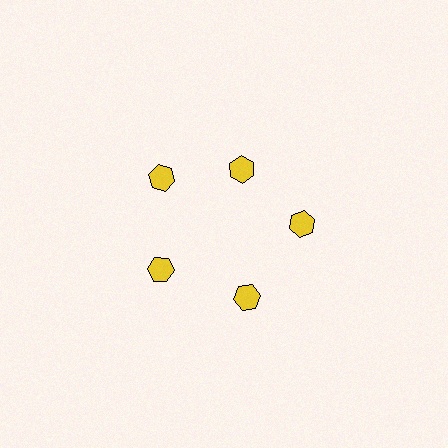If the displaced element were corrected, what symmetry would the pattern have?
It would have 5-fold rotational symmetry — the pattern would map onto itself every 72 degrees.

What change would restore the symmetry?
The symmetry would be restored by moving it outward, back onto the ring so that all 5 hexagons sit at equal angles and equal distance from the center.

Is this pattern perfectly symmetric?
No. The 5 yellow hexagons are arranged in a ring, but one element near the 1 o'clock position is pulled inward toward the center, breaking the 5-fold rotational symmetry.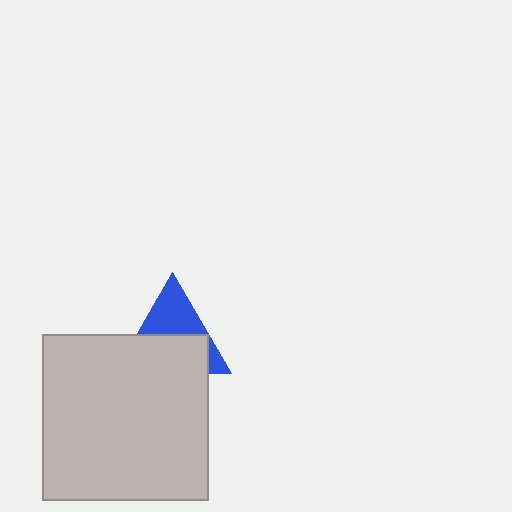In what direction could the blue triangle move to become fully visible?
The blue triangle could move up. That would shift it out from behind the light gray square entirely.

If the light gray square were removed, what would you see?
You would see the complete blue triangle.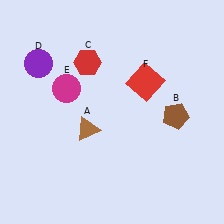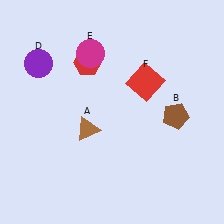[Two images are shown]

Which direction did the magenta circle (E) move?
The magenta circle (E) moved up.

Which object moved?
The magenta circle (E) moved up.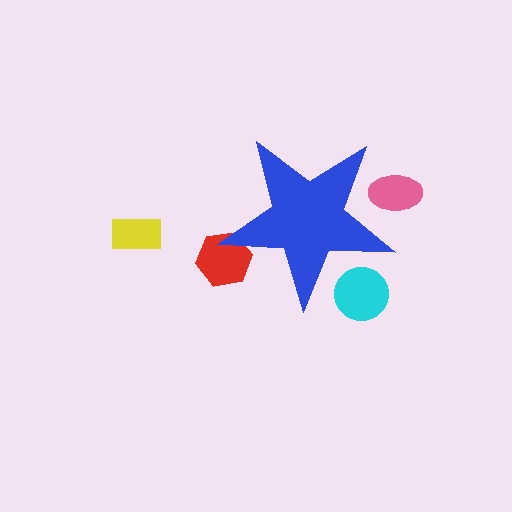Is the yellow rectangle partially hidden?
No, the yellow rectangle is fully visible.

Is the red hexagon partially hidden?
Yes, the red hexagon is partially hidden behind the blue star.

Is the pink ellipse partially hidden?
Yes, the pink ellipse is partially hidden behind the blue star.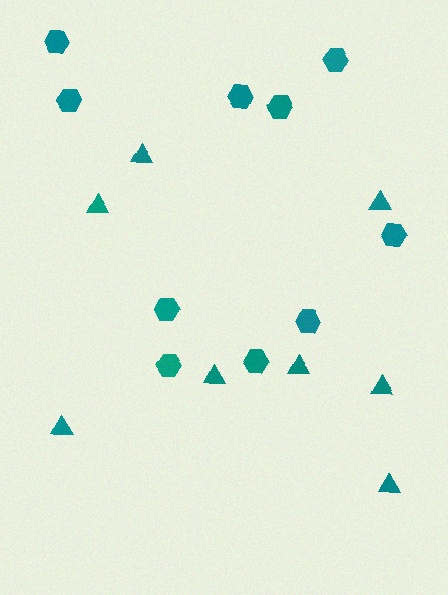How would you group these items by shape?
There are 2 groups: one group of hexagons (10) and one group of triangles (8).